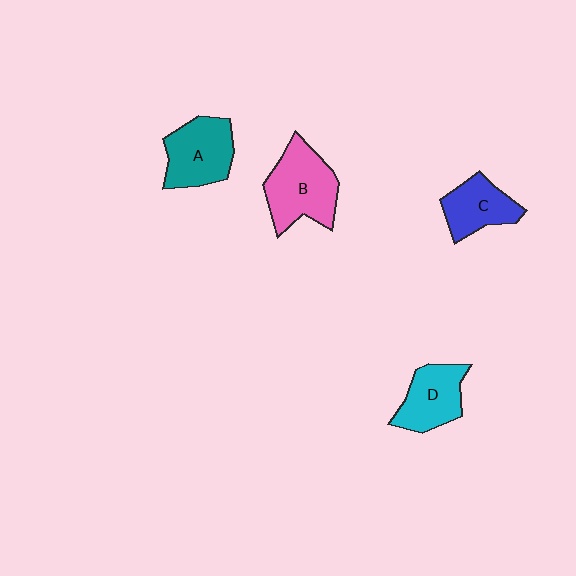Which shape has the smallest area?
Shape C (blue).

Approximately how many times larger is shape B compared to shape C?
Approximately 1.5 times.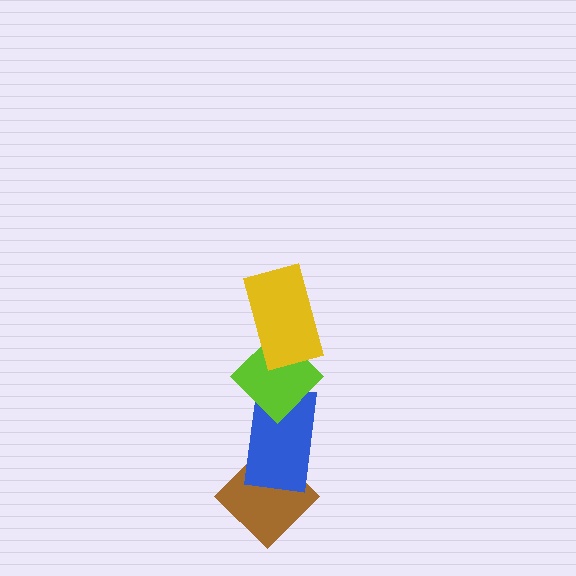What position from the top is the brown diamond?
The brown diamond is 4th from the top.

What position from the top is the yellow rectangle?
The yellow rectangle is 1st from the top.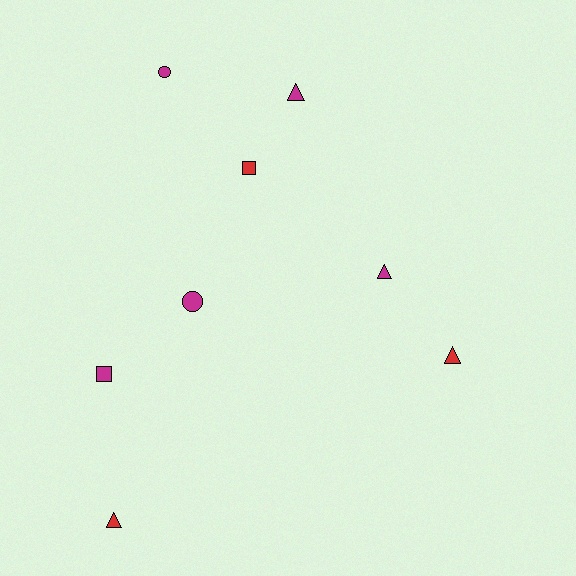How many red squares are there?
There is 1 red square.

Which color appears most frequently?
Magenta, with 5 objects.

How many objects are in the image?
There are 8 objects.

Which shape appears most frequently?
Triangle, with 4 objects.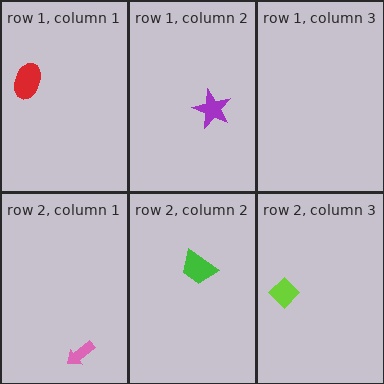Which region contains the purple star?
The row 1, column 2 region.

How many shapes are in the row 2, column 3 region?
1.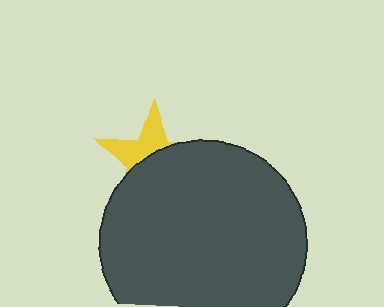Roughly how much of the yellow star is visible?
A small part of it is visible (roughly 39%).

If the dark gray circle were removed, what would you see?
You would see the complete yellow star.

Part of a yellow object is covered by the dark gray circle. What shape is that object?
It is a star.